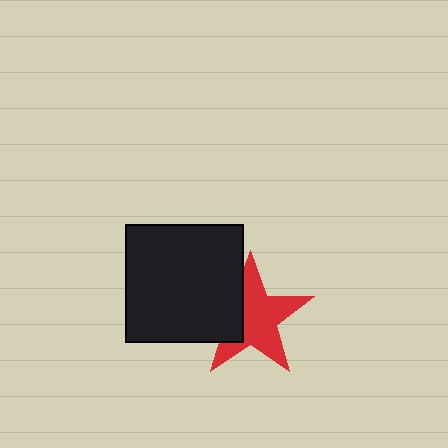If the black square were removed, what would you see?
You would see the complete red star.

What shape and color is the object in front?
The object in front is a black square.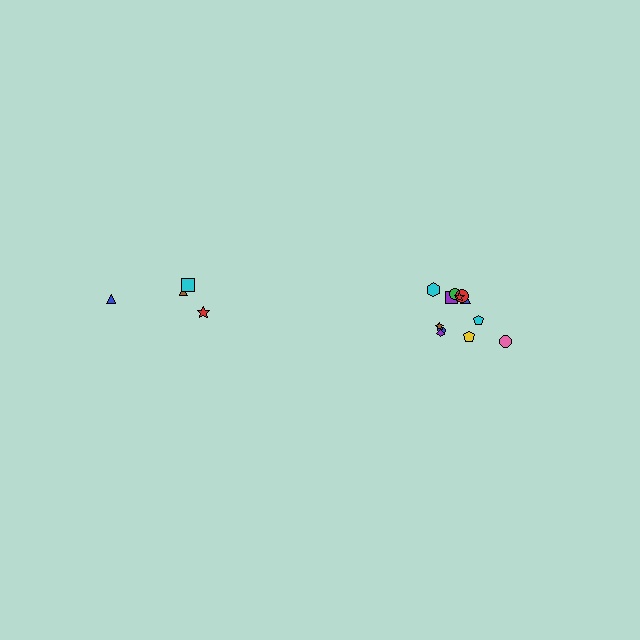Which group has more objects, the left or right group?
The right group.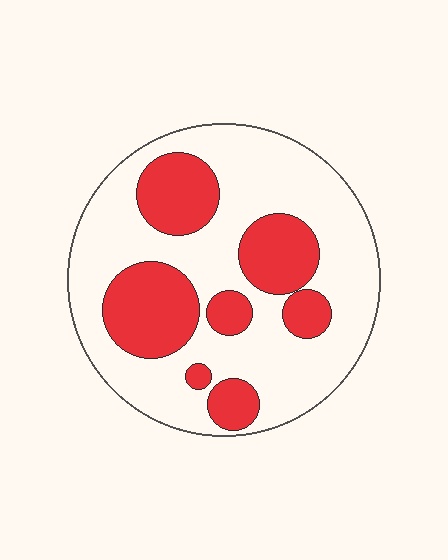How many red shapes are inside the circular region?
7.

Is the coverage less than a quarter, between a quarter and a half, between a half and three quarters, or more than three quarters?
Between a quarter and a half.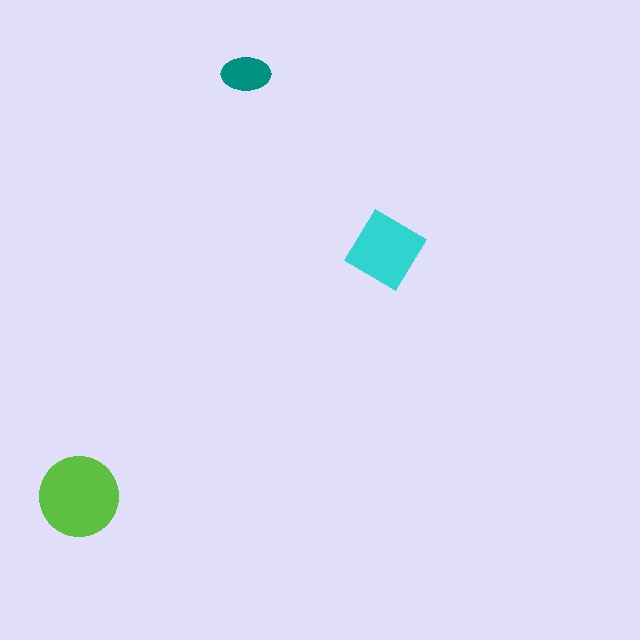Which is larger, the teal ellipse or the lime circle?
The lime circle.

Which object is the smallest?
The teal ellipse.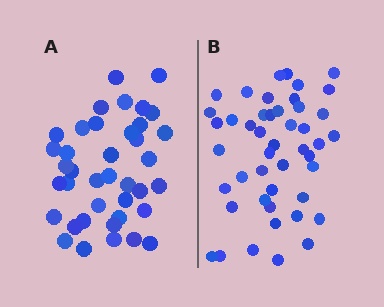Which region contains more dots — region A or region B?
Region B (the right region) has more dots.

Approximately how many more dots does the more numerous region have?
Region B has roughly 8 or so more dots than region A.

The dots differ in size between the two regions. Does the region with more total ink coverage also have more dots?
No. Region A has more total ink coverage because its dots are larger, but region B actually contains more individual dots. Total area can be misleading — the number of items is what matters here.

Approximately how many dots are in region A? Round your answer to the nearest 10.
About 40 dots. (The exact count is 39, which rounds to 40.)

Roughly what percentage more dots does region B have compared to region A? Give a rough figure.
About 20% more.